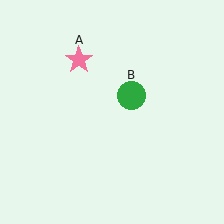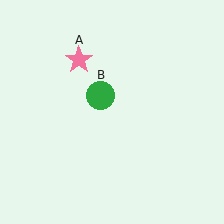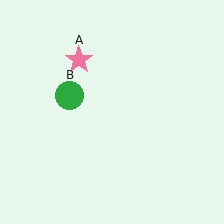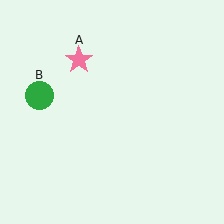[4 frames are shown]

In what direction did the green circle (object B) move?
The green circle (object B) moved left.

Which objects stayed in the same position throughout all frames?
Pink star (object A) remained stationary.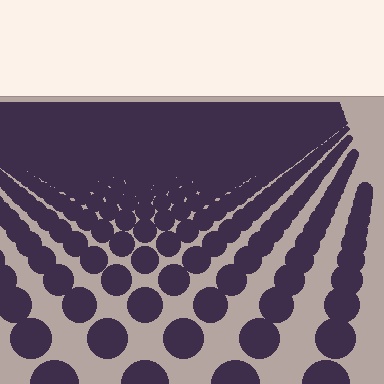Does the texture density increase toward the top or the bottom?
Density increases toward the top.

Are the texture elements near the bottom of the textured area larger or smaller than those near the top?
Larger. Near the bottom, elements are closer to the viewer and appear at a bigger on-screen size.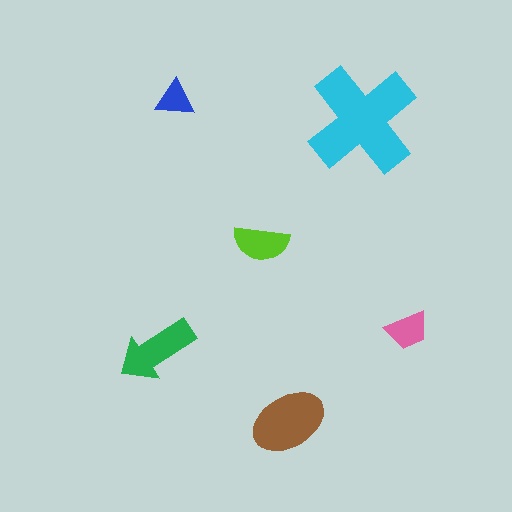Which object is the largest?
The cyan cross.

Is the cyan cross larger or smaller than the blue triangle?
Larger.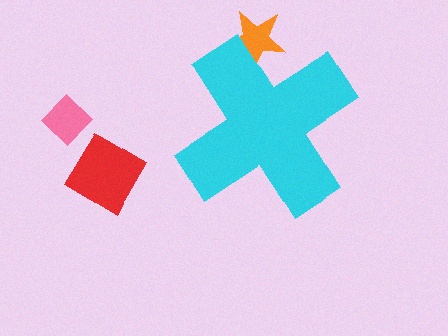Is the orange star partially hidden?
Yes, the orange star is partially hidden behind the cyan cross.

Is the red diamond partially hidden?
No, the red diamond is fully visible.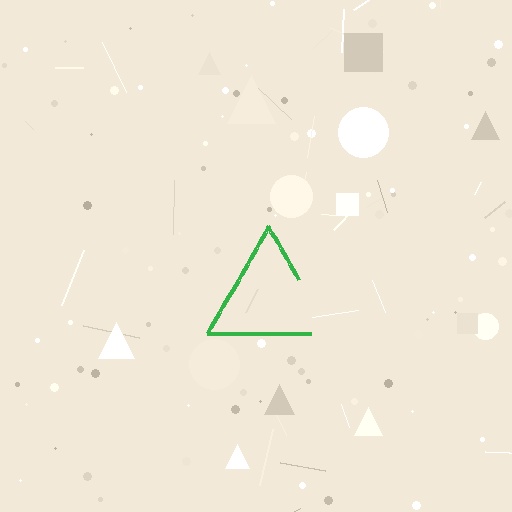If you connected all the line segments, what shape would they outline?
They would outline a triangle.